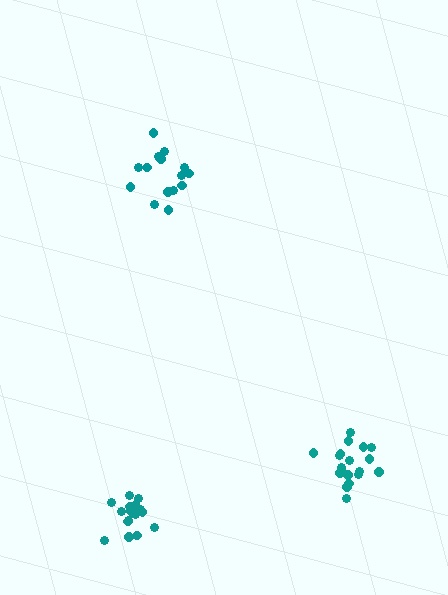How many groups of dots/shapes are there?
There are 3 groups.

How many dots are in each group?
Group 1: 19 dots, Group 2: 21 dots, Group 3: 15 dots (55 total).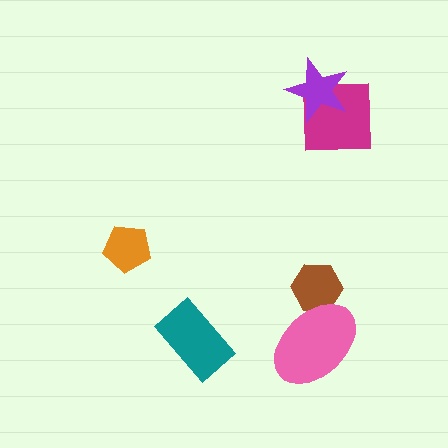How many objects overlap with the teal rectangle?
0 objects overlap with the teal rectangle.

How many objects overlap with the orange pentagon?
0 objects overlap with the orange pentagon.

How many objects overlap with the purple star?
1 object overlaps with the purple star.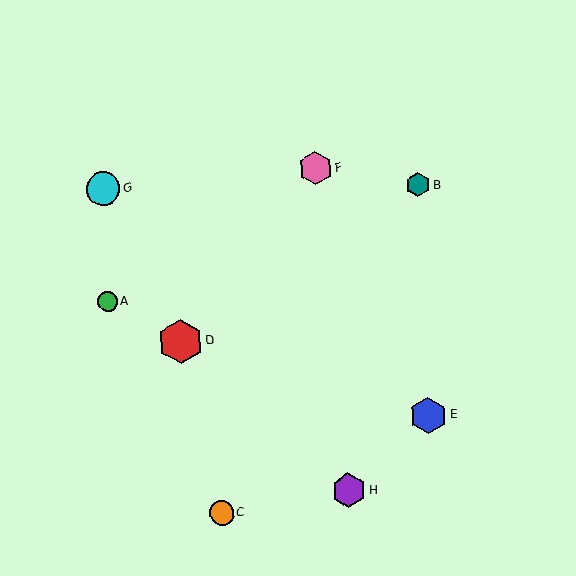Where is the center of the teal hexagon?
The center of the teal hexagon is at (418, 185).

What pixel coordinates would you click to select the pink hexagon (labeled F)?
Click at (315, 168) to select the pink hexagon F.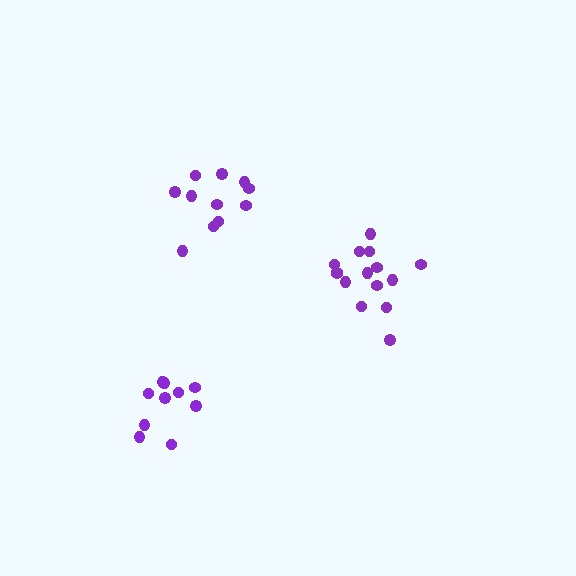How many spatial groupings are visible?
There are 3 spatial groupings.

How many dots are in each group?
Group 1: 11 dots, Group 2: 15 dots, Group 3: 10 dots (36 total).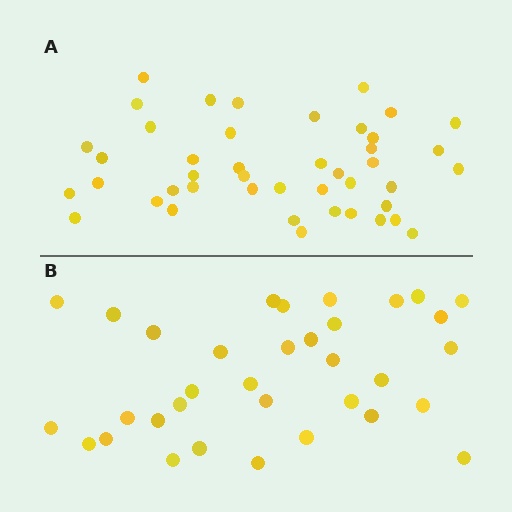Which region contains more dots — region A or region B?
Region A (the top region) has more dots.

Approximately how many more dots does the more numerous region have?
Region A has roughly 10 or so more dots than region B.